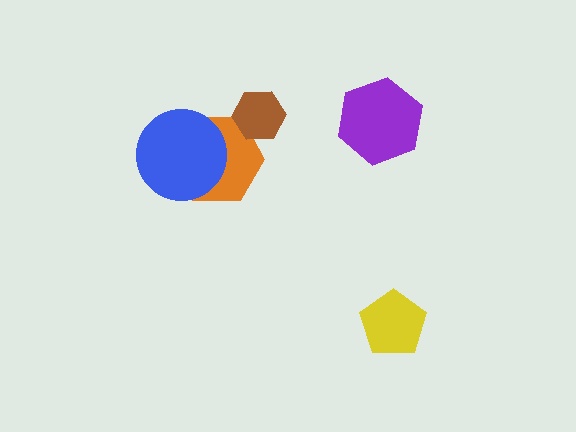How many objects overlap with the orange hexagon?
2 objects overlap with the orange hexagon.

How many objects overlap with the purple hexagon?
0 objects overlap with the purple hexagon.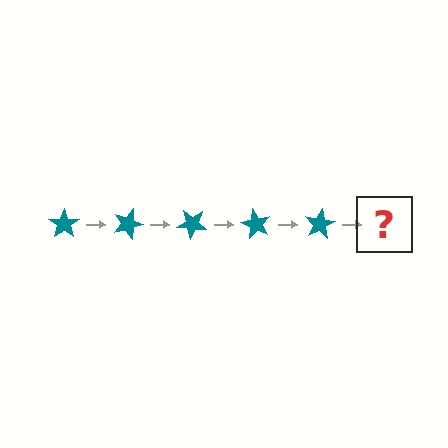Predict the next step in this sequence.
The next step is a teal star rotated 100 degrees.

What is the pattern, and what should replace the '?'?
The pattern is that the star rotates 20 degrees each step. The '?' should be a teal star rotated 100 degrees.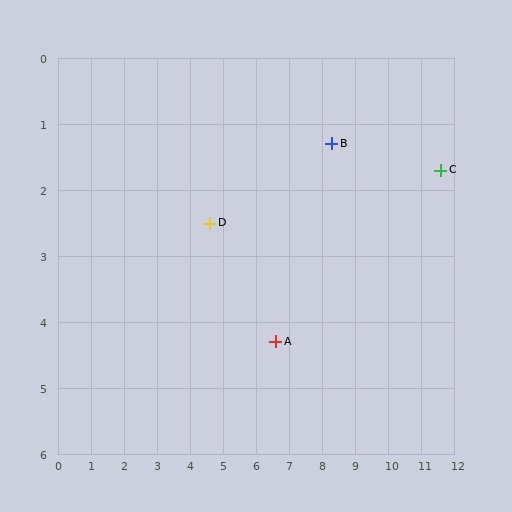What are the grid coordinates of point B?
Point B is at approximately (8.3, 1.3).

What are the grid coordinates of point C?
Point C is at approximately (11.6, 1.7).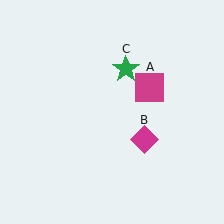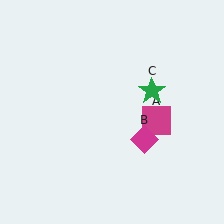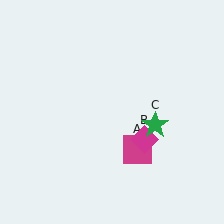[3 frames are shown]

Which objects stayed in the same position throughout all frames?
Magenta diamond (object B) remained stationary.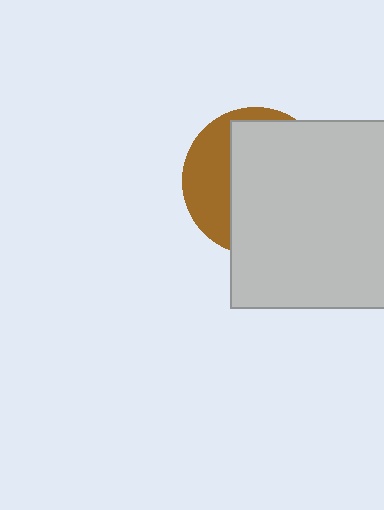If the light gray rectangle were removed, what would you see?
You would see the complete brown circle.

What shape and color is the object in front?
The object in front is a light gray rectangle.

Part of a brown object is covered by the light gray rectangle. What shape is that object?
It is a circle.